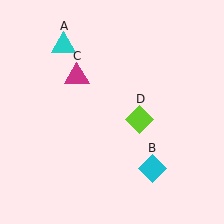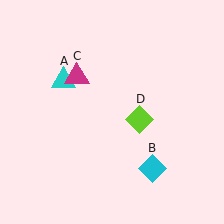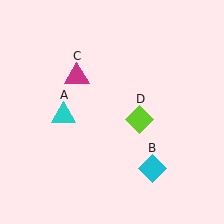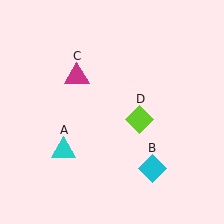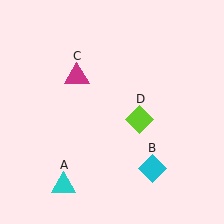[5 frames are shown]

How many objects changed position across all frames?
1 object changed position: cyan triangle (object A).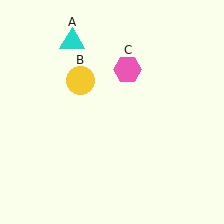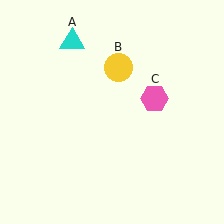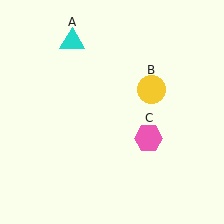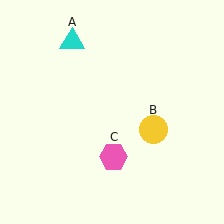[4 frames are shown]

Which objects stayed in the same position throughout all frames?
Cyan triangle (object A) remained stationary.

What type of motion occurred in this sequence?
The yellow circle (object B), pink hexagon (object C) rotated clockwise around the center of the scene.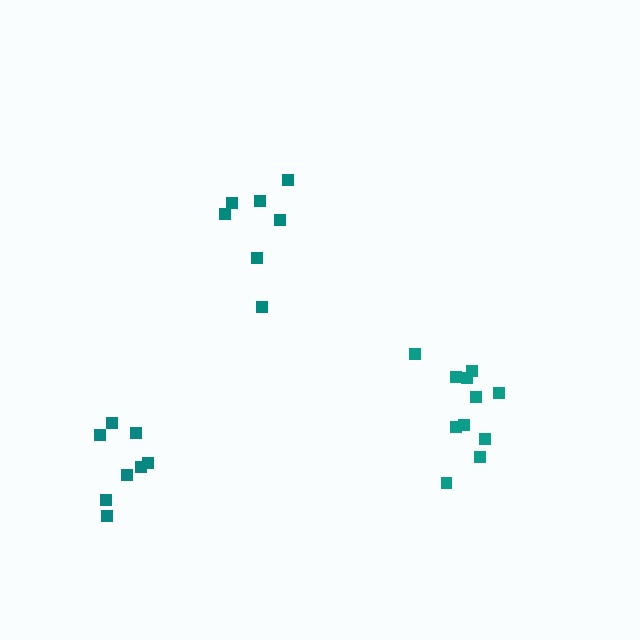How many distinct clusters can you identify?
There are 3 distinct clusters.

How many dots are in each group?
Group 1: 7 dots, Group 2: 8 dots, Group 3: 11 dots (26 total).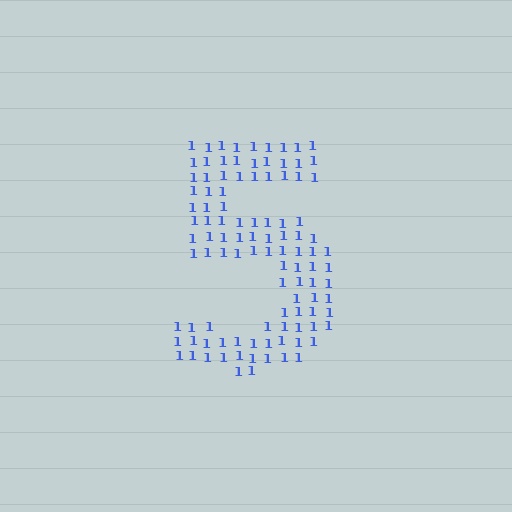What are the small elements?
The small elements are digit 1's.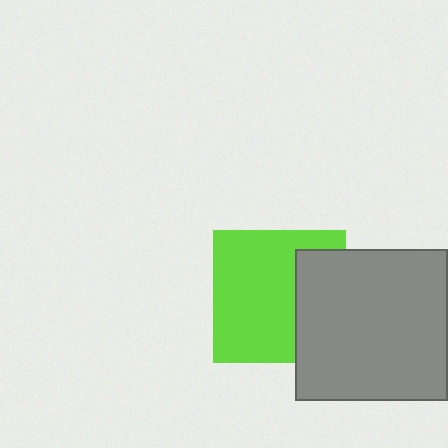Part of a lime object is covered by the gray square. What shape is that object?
It is a square.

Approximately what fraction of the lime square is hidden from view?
Roughly 32% of the lime square is hidden behind the gray square.